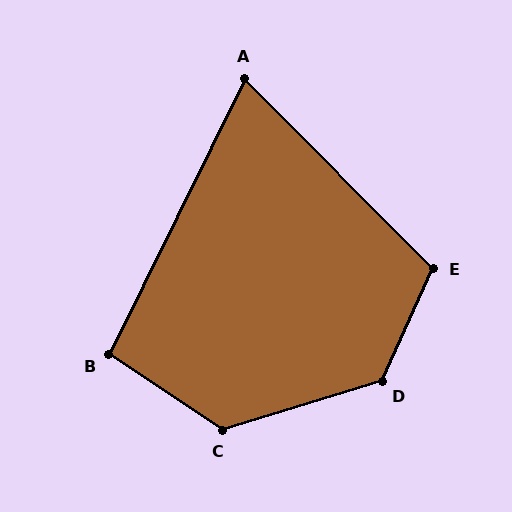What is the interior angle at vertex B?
Approximately 97 degrees (obtuse).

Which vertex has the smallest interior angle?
A, at approximately 71 degrees.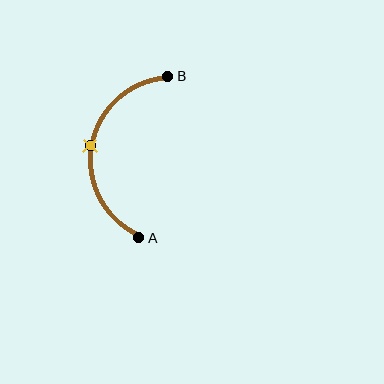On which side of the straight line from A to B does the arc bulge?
The arc bulges to the left of the straight line connecting A and B.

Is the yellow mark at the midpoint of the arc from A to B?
Yes. The yellow mark lies on the arc at equal arc-length from both A and B — it is the arc midpoint.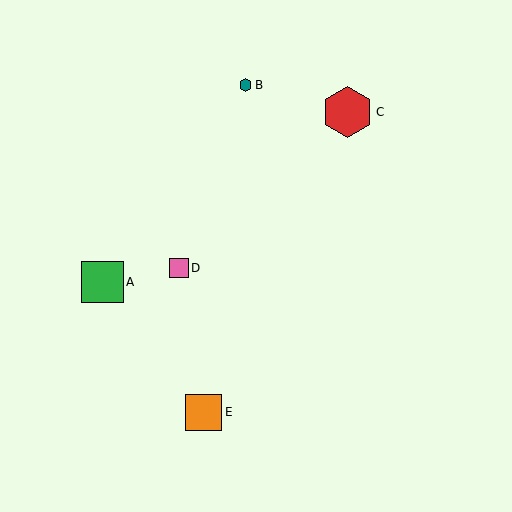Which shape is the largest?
The red hexagon (labeled C) is the largest.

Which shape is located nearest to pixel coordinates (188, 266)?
The pink square (labeled D) at (179, 268) is nearest to that location.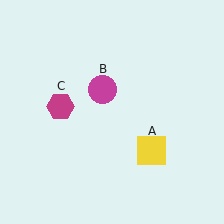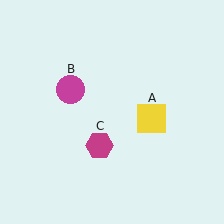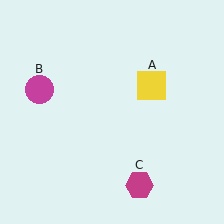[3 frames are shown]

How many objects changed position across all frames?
3 objects changed position: yellow square (object A), magenta circle (object B), magenta hexagon (object C).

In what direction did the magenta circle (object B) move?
The magenta circle (object B) moved left.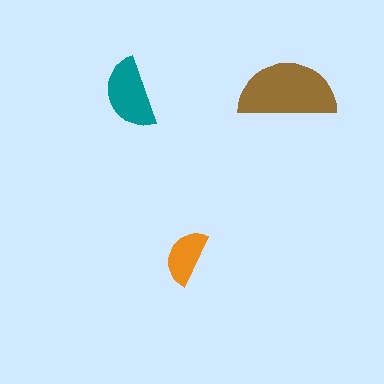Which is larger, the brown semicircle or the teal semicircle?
The brown one.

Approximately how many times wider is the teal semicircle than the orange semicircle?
About 1.5 times wider.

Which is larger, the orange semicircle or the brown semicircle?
The brown one.